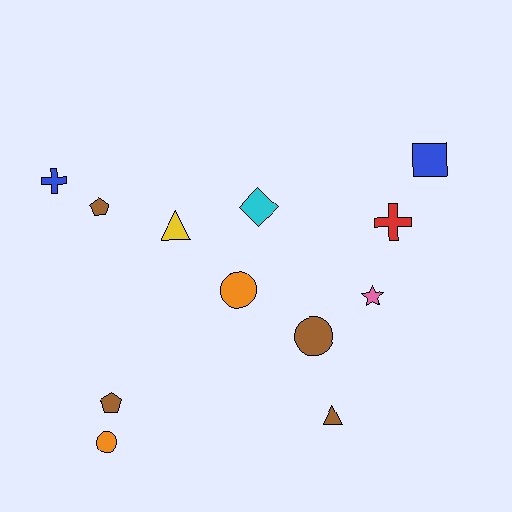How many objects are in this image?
There are 12 objects.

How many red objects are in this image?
There is 1 red object.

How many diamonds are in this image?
There is 1 diamond.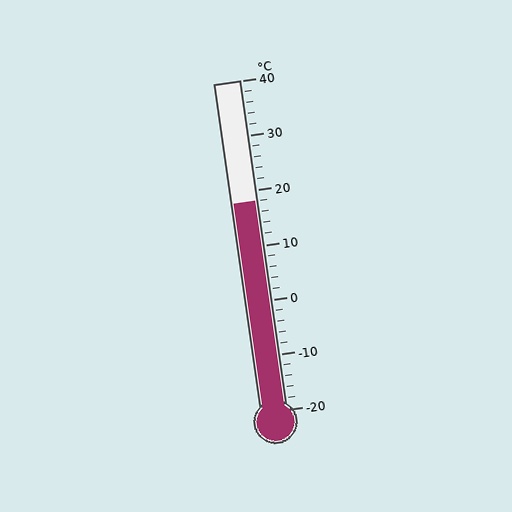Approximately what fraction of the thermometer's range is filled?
The thermometer is filled to approximately 65% of its range.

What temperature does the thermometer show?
The thermometer shows approximately 18°C.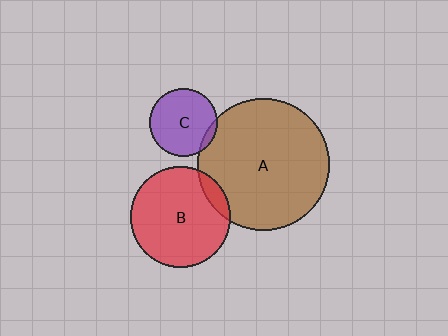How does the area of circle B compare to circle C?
Approximately 2.2 times.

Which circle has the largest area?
Circle A (brown).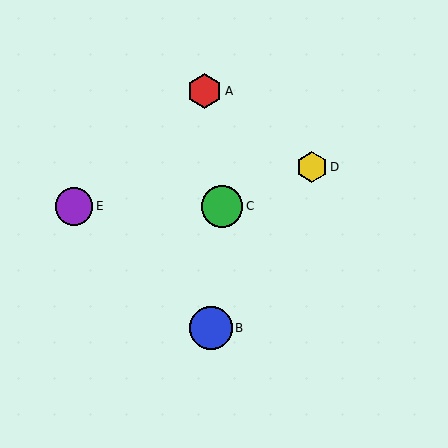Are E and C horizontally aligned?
Yes, both are at y≈206.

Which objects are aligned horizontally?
Objects C, E are aligned horizontally.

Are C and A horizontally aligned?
No, C is at y≈206 and A is at y≈91.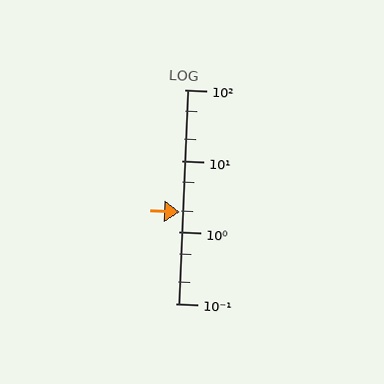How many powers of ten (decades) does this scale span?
The scale spans 3 decades, from 0.1 to 100.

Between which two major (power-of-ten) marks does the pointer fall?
The pointer is between 1 and 10.